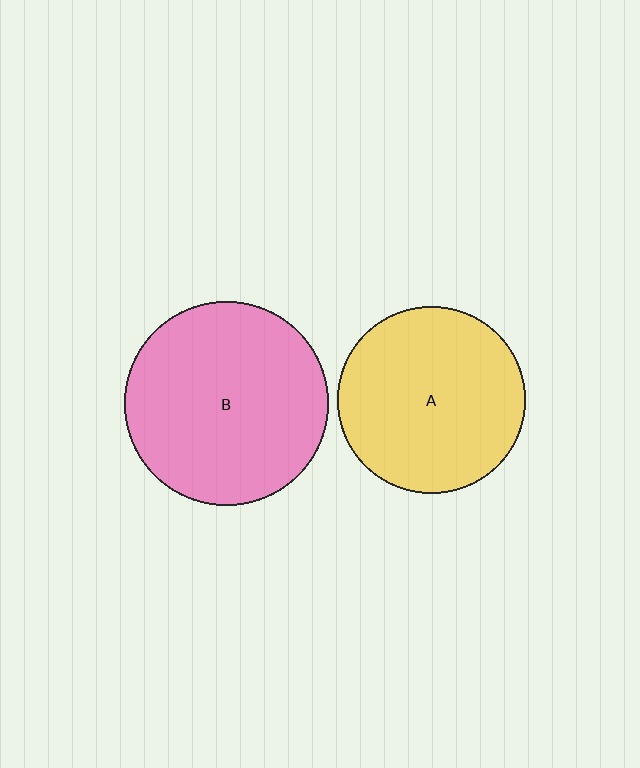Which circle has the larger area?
Circle B (pink).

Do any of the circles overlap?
No, none of the circles overlap.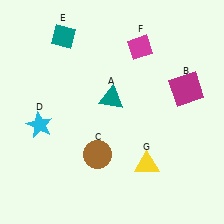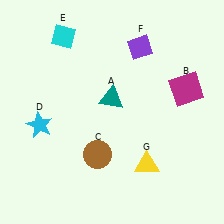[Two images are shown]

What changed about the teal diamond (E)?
In Image 1, E is teal. In Image 2, it changed to cyan.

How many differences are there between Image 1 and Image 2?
There are 2 differences between the two images.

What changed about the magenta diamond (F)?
In Image 1, F is magenta. In Image 2, it changed to purple.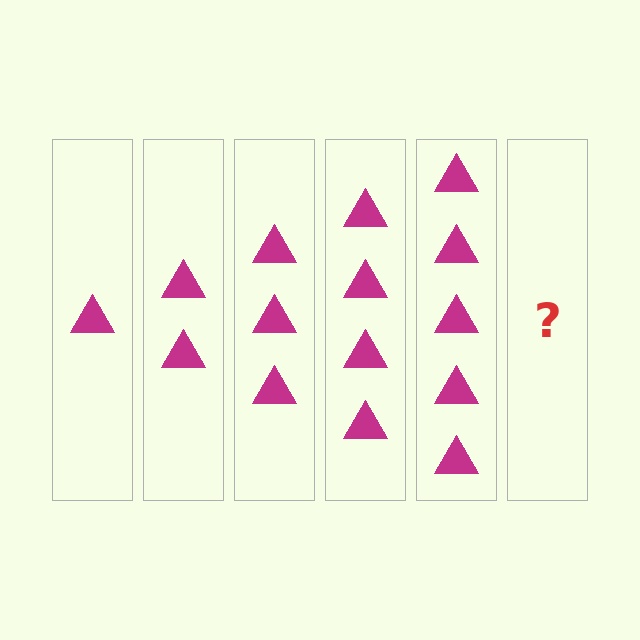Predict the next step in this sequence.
The next step is 6 triangles.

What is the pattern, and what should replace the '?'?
The pattern is that each step adds one more triangle. The '?' should be 6 triangles.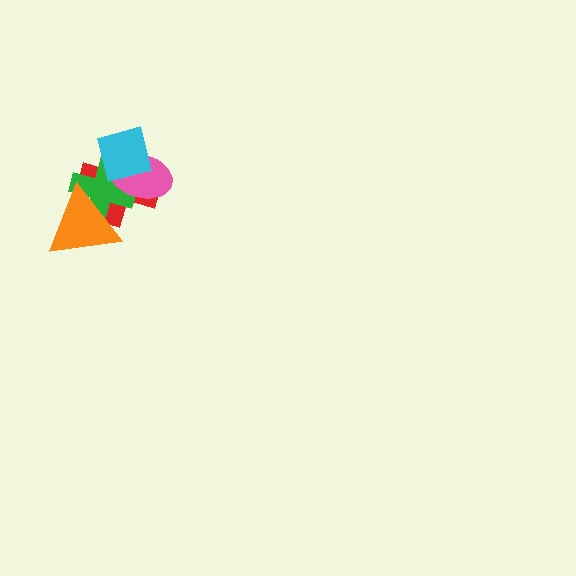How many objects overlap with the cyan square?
3 objects overlap with the cyan square.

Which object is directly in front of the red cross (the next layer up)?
The green cross is directly in front of the red cross.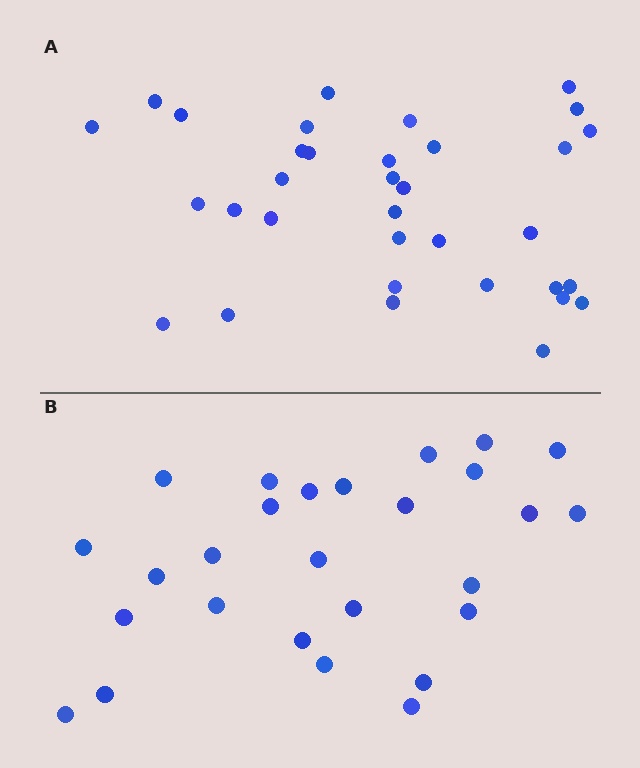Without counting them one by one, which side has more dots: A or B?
Region A (the top region) has more dots.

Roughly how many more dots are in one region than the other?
Region A has roughly 8 or so more dots than region B.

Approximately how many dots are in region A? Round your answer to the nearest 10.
About 30 dots. (The exact count is 34, which rounds to 30.)